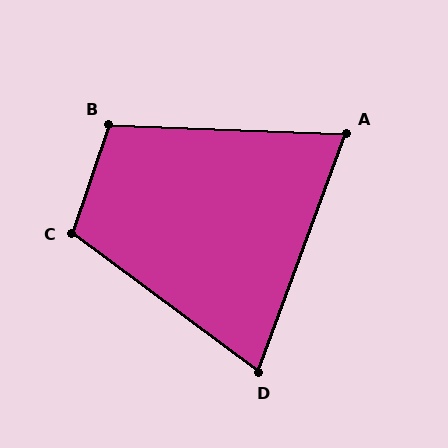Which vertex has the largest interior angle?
C, at approximately 108 degrees.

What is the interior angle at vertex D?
Approximately 74 degrees (acute).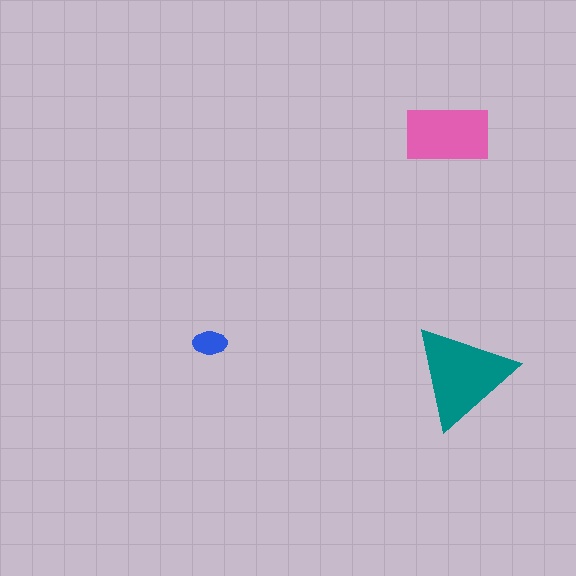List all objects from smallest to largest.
The blue ellipse, the pink rectangle, the teal triangle.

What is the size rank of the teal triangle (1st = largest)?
1st.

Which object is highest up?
The pink rectangle is topmost.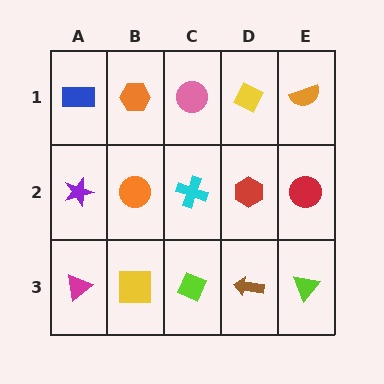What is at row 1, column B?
An orange hexagon.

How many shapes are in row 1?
5 shapes.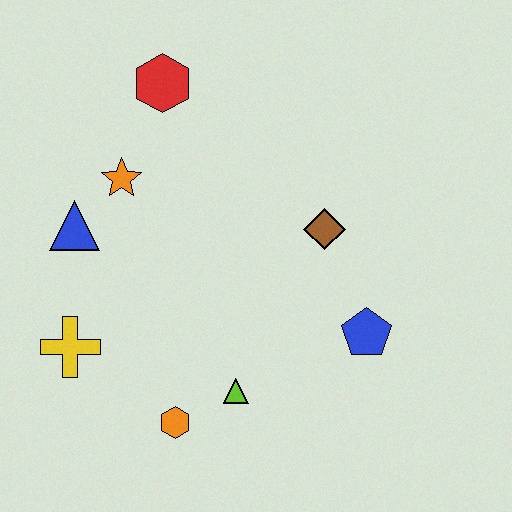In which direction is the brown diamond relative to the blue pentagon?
The brown diamond is above the blue pentagon.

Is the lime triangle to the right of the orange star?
Yes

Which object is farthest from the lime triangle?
The red hexagon is farthest from the lime triangle.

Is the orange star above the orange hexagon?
Yes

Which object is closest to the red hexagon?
The orange star is closest to the red hexagon.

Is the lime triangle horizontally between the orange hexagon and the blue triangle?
No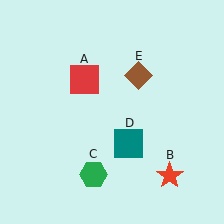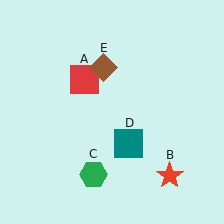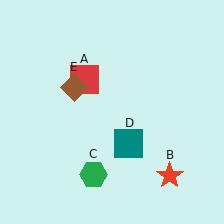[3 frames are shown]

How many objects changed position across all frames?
1 object changed position: brown diamond (object E).